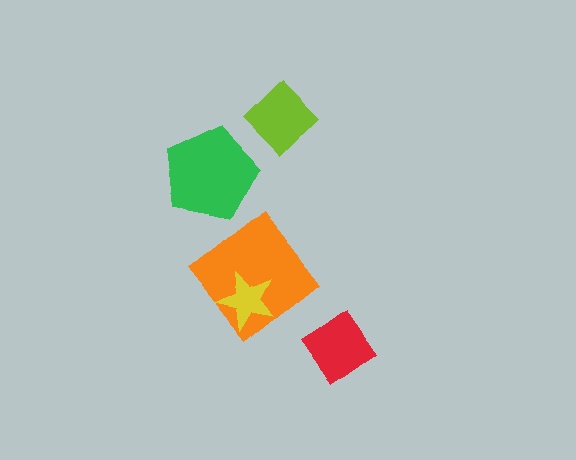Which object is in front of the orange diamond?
The yellow star is in front of the orange diamond.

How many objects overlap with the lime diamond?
0 objects overlap with the lime diamond.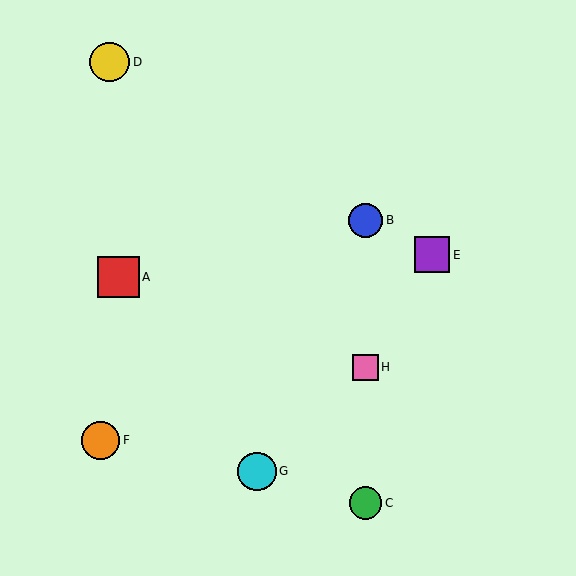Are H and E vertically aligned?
No, H is at x≈366 and E is at x≈432.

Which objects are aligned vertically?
Objects B, C, H are aligned vertically.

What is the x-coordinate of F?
Object F is at x≈100.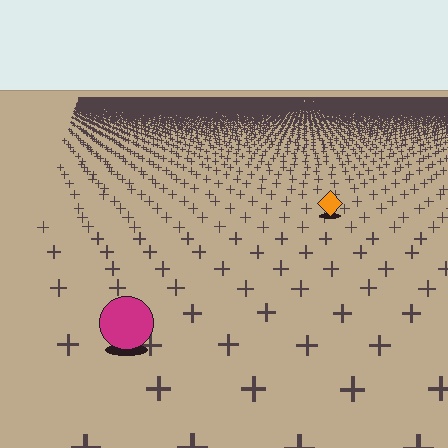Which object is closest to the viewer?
The magenta circle is closest. The texture marks near it are larger and more spread out.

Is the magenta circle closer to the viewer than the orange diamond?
Yes. The magenta circle is closer — you can tell from the texture gradient: the ground texture is coarser near it.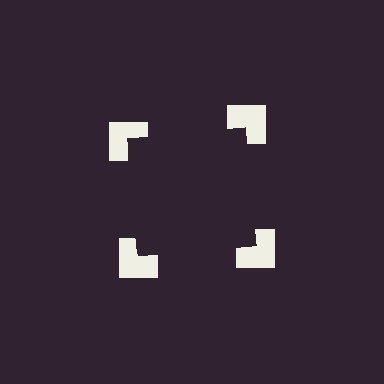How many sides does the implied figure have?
4 sides.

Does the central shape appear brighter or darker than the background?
It typically appears slightly darker than the background, even though no actual brightness change is drawn.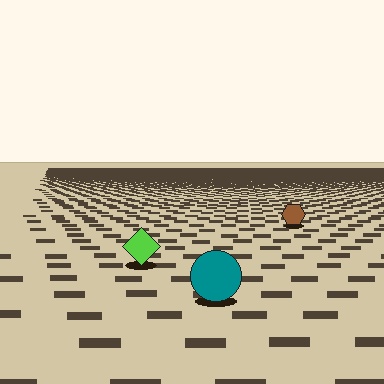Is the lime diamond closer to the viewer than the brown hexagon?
Yes. The lime diamond is closer — you can tell from the texture gradient: the ground texture is coarser near it.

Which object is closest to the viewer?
The teal circle is closest. The texture marks near it are larger and more spread out.